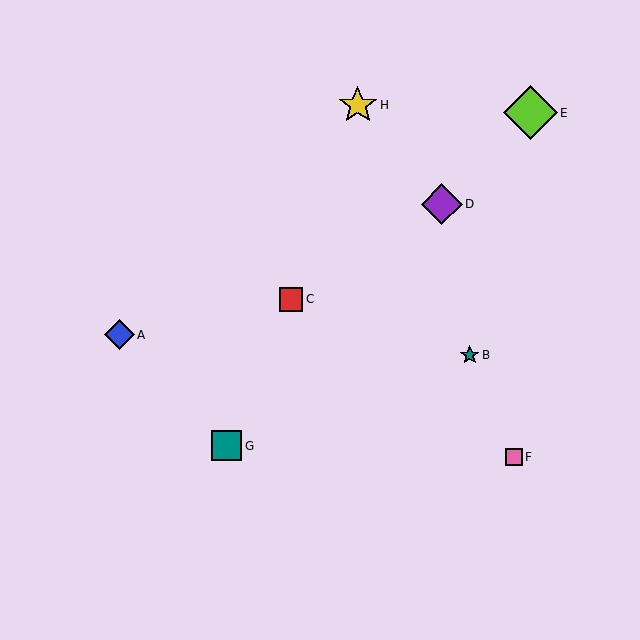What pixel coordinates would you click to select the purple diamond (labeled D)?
Click at (442, 204) to select the purple diamond D.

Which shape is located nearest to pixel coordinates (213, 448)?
The teal square (labeled G) at (227, 446) is nearest to that location.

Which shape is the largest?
The lime diamond (labeled E) is the largest.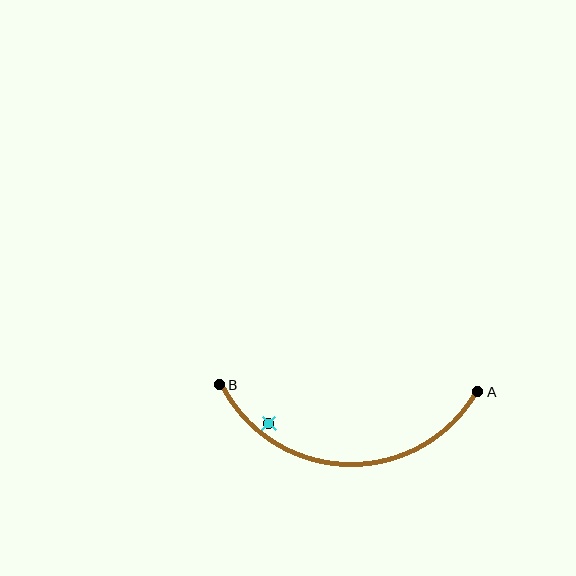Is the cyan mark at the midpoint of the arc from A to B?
No — the cyan mark does not lie on the arc at all. It sits slightly inside the curve.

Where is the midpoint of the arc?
The arc midpoint is the point on the curve farthest from the straight line joining A and B. It sits below that line.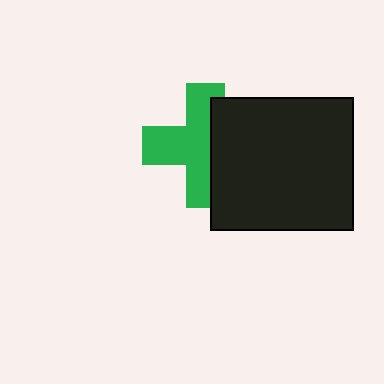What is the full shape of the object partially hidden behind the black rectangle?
The partially hidden object is a green cross.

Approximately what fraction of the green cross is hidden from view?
Roughly 41% of the green cross is hidden behind the black rectangle.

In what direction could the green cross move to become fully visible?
The green cross could move left. That would shift it out from behind the black rectangle entirely.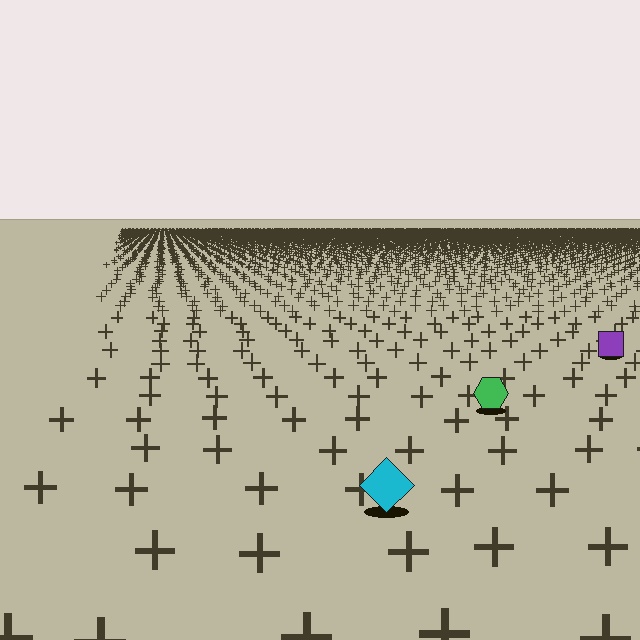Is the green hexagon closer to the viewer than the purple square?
Yes. The green hexagon is closer — you can tell from the texture gradient: the ground texture is coarser near it.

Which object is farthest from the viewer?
The purple square is farthest from the viewer. It appears smaller and the ground texture around it is denser.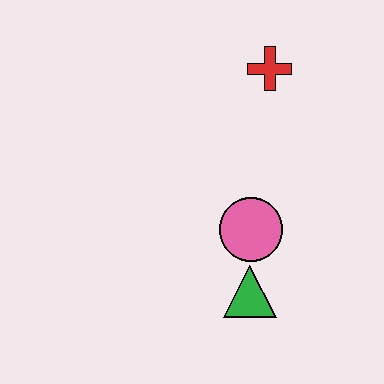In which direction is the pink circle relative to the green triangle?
The pink circle is above the green triangle.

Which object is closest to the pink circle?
The green triangle is closest to the pink circle.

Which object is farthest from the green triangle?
The red cross is farthest from the green triangle.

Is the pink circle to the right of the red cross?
No